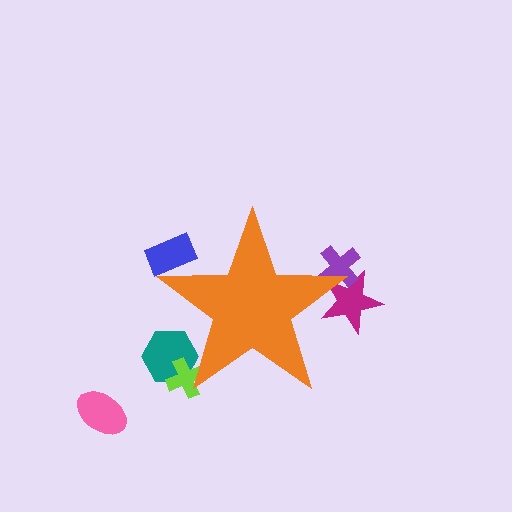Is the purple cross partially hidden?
Yes, the purple cross is partially hidden behind the orange star.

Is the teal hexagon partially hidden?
Yes, the teal hexagon is partially hidden behind the orange star.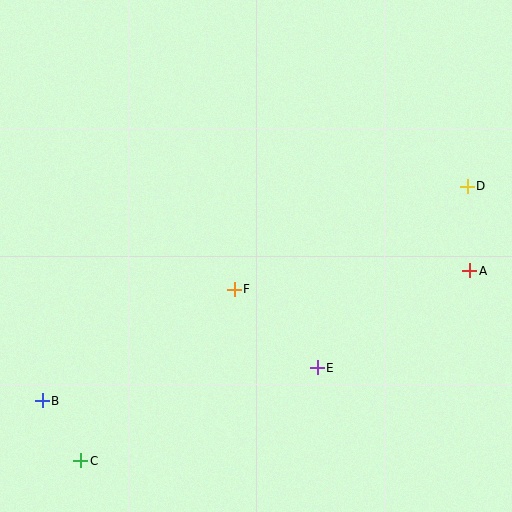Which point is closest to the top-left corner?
Point F is closest to the top-left corner.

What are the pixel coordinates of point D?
Point D is at (467, 186).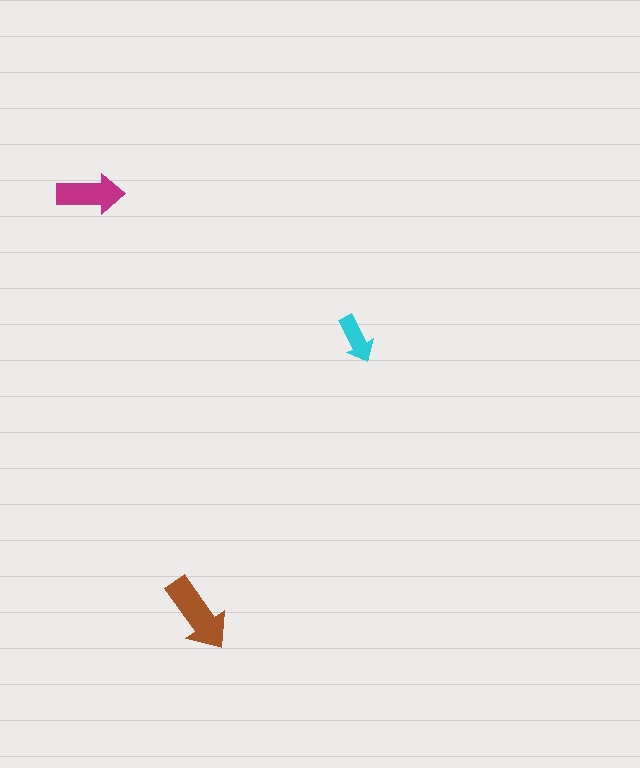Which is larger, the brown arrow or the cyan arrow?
The brown one.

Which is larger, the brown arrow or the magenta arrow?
The brown one.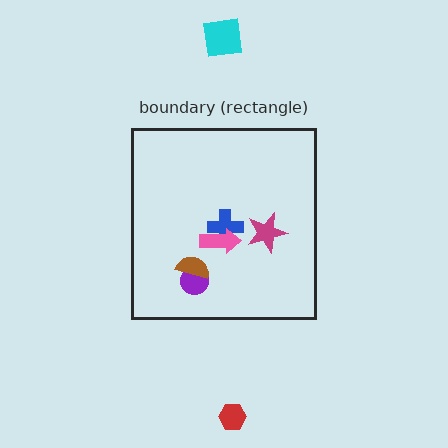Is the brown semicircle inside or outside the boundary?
Inside.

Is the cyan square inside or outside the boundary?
Outside.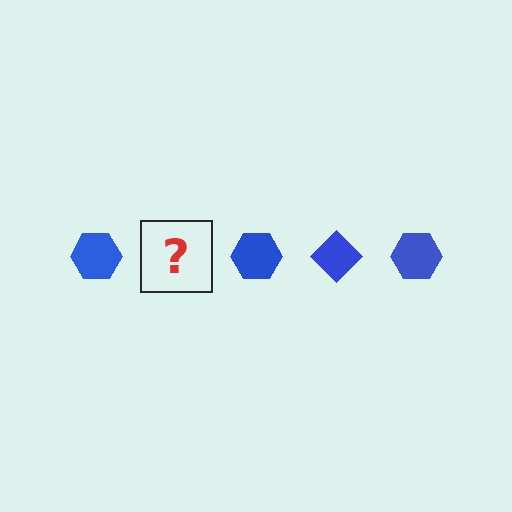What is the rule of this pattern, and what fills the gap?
The rule is that the pattern cycles through hexagon, diamond shapes in blue. The gap should be filled with a blue diamond.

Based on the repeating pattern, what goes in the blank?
The blank should be a blue diamond.